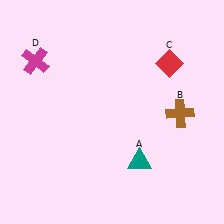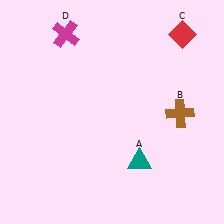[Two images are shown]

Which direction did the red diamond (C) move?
The red diamond (C) moved up.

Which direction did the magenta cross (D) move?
The magenta cross (D) moved right.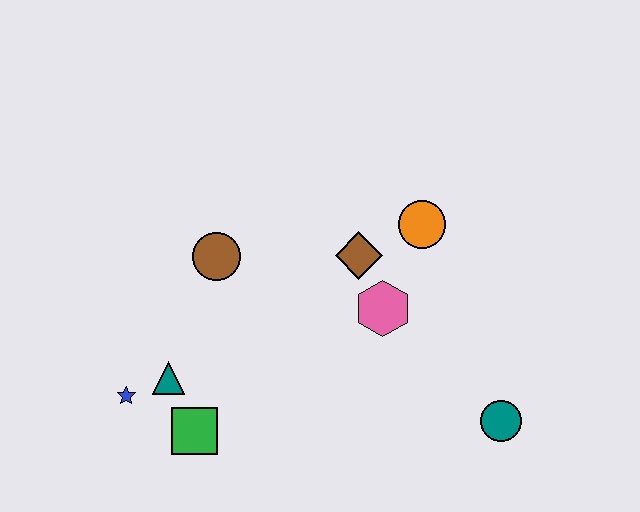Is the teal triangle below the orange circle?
Yes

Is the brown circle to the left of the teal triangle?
No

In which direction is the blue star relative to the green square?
The blue star is to the left of the green square.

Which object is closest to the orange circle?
The brown diamond is closest to the orange circle.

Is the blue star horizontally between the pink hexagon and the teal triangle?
No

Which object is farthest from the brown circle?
The teal circle is farthest from the brown circle.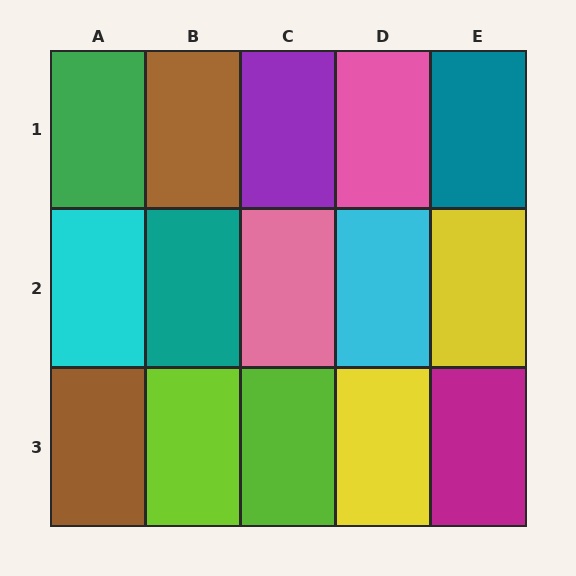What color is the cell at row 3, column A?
Brown.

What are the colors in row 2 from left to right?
Cyan, teal, pink, cyan, yellow.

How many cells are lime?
2 cells are lime.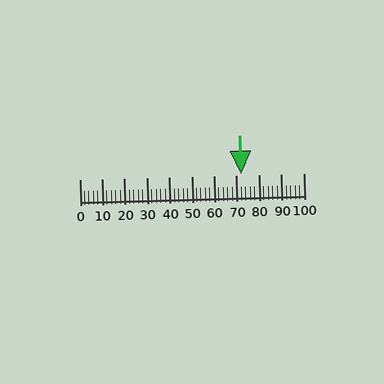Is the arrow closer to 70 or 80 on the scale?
The arrow is closer to 70.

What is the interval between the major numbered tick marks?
The major tick marks are spaced 10 units apart.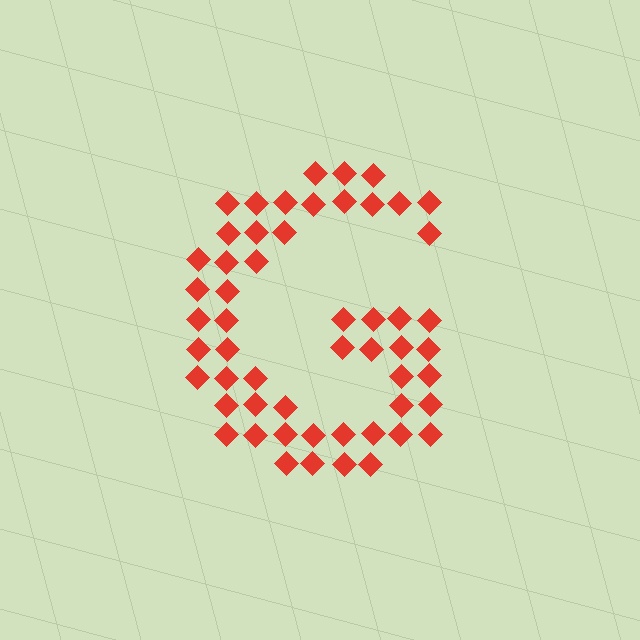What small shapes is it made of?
It is made of small diamonds.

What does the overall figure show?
The overall figure shows the letter G.